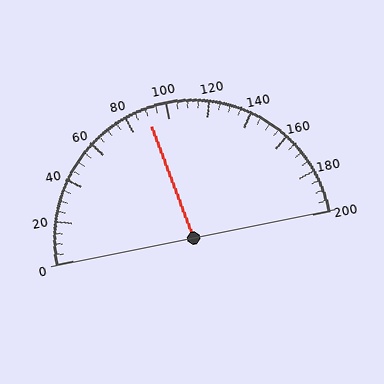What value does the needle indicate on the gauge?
The needle indicates approximately 90.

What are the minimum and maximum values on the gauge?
The gauge ranges from 0 to 200.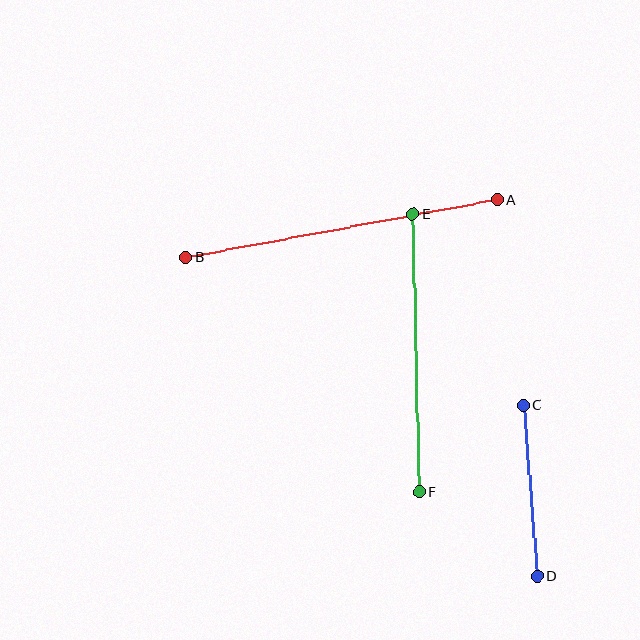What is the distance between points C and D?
The distance is approximately 172 pixels.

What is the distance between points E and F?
The distance is approximately 278 pixels.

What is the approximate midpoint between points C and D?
The midpoint is at approximately (531, 491) pixels.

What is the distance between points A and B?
The distance is approximately 317 pixels.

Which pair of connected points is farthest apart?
Points A and B are farthest apart.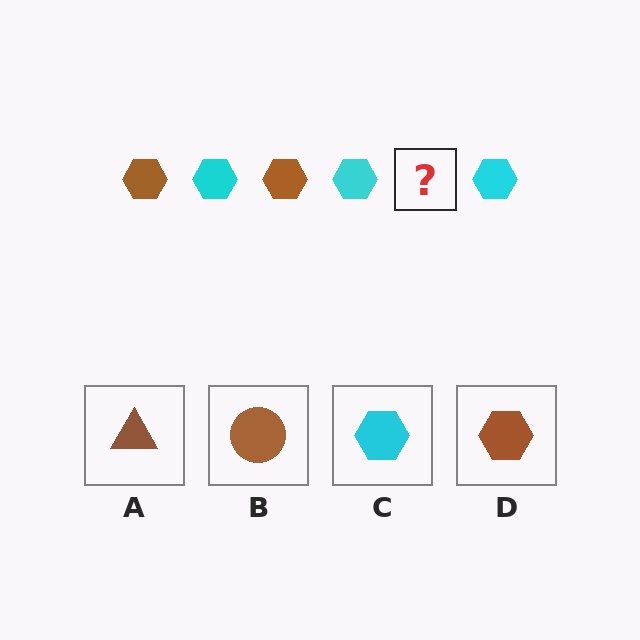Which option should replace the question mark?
Option D.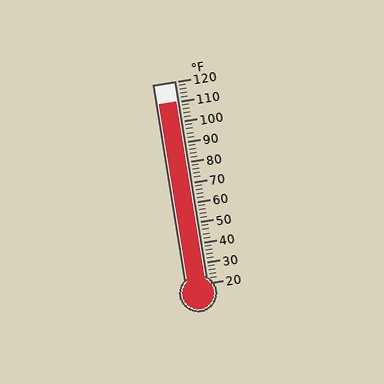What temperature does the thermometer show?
The thermometer shows approximately 110°F.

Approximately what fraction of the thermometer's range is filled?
The thermometer is filled to approximately 90% of its range.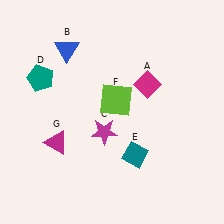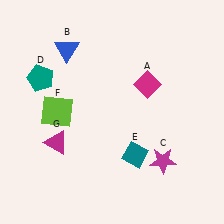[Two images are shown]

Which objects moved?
The objects that moved are: the magenta star (C), the lime square (F).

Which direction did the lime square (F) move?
The lime square (F) moved left.